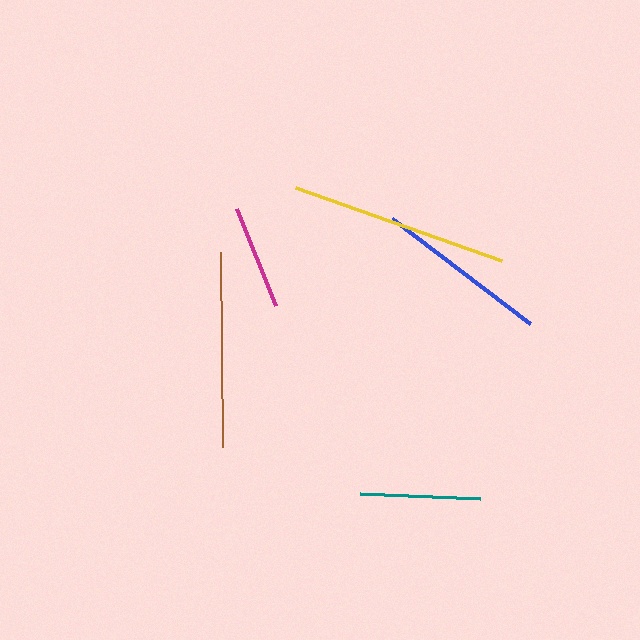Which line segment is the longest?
The yellow line is the longest at approximately 218 pixels.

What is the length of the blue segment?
The blue segment is approximately 173 pixels long.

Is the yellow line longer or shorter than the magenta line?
The yellow line is longer than the magenta line.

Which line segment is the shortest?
The magenta line is the shortest at approximately 105 pixels.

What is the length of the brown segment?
The brown segment is approximately 195 pixels long.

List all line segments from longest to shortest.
From longest to shortest: yellow, brown, blue, teal, magenta.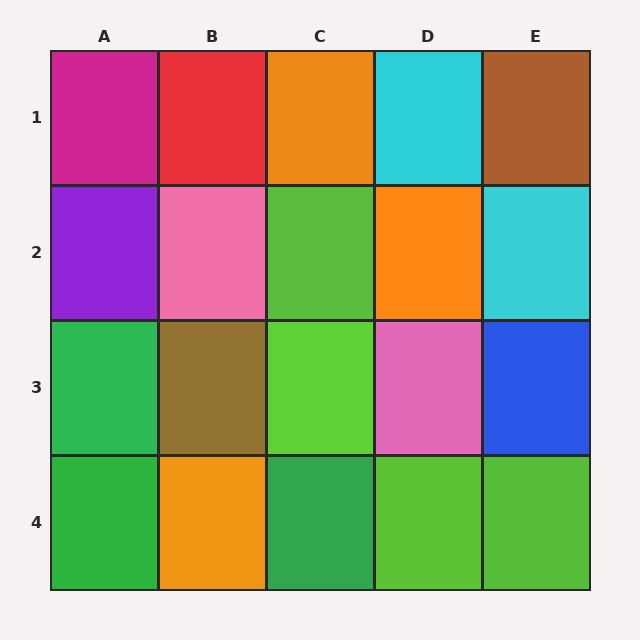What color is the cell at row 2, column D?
Orange.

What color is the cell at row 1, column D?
Cyan.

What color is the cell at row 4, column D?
Lime.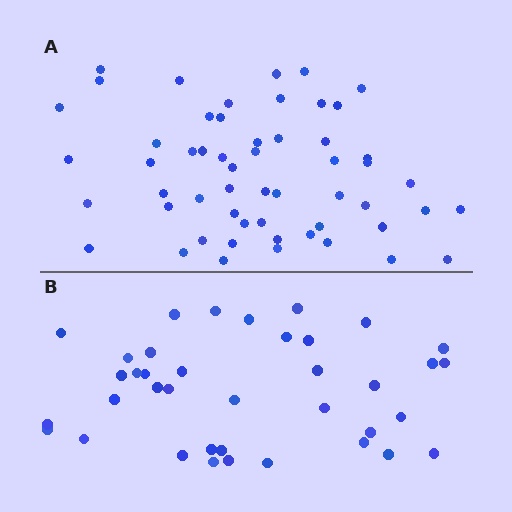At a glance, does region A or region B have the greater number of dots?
Region A (the top region) has more dots.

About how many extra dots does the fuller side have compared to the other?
Region A has approximately 15 more dots than region B.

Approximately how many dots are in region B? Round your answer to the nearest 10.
About 40 dots. (The exact count is 38, which rounds to 40.)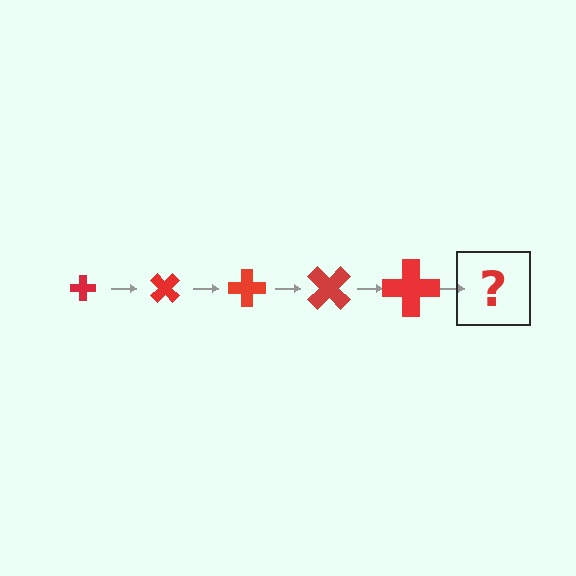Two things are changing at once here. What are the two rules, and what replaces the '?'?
The two rules are that the cross grows larger each step and it rotates 45 degrees each step. The '?' should be a cross, larger than the previous one and rotated 225 degrees from the start.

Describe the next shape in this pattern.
It should be a cross, larger than the previous one and rotated 225 degrees from the start.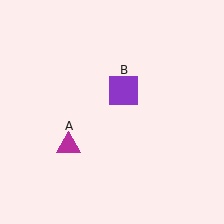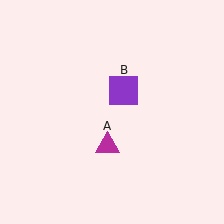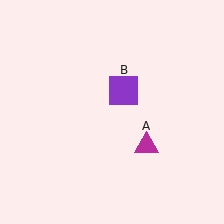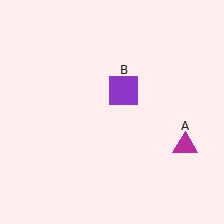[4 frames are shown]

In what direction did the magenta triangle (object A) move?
The magenta triangle (object A) moved right.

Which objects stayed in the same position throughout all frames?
Purple square (object B) remained stationary.